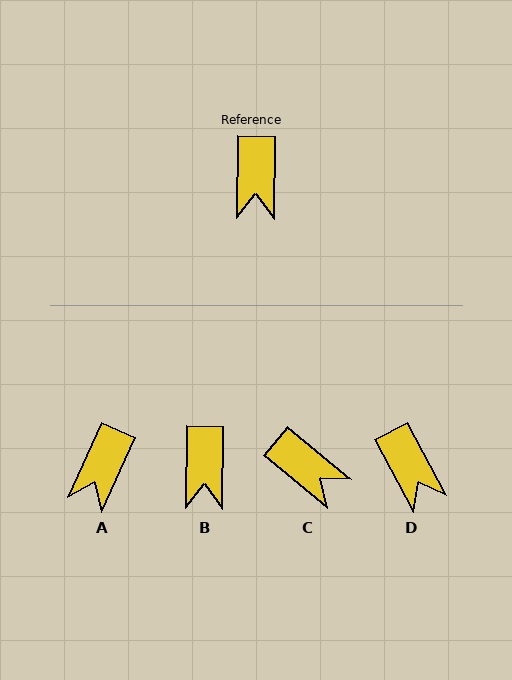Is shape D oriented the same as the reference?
No, it is off by about 29 degrees.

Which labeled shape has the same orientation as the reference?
B.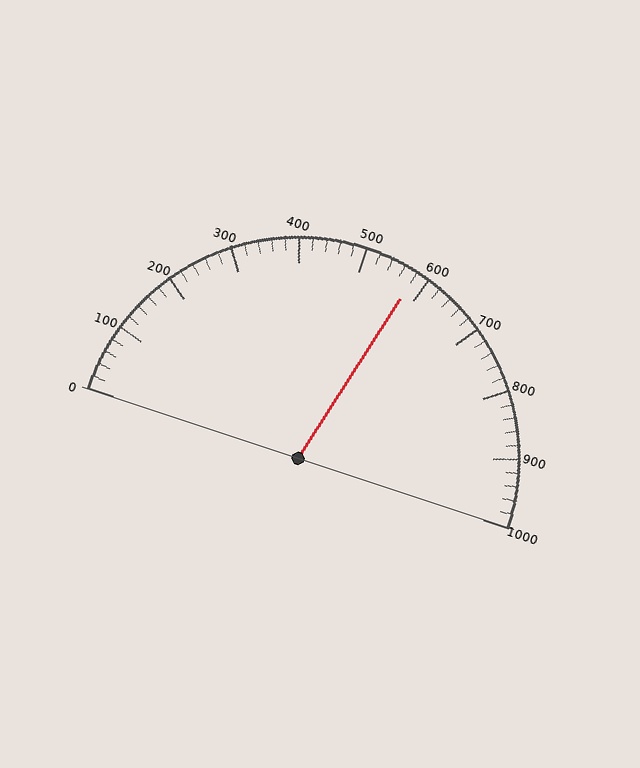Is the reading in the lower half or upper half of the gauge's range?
The reading is in the upper half of the range (0 to 1000).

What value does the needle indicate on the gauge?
The needle indicates approximately 580.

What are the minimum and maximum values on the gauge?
The gauge ranges from 0 to 1000.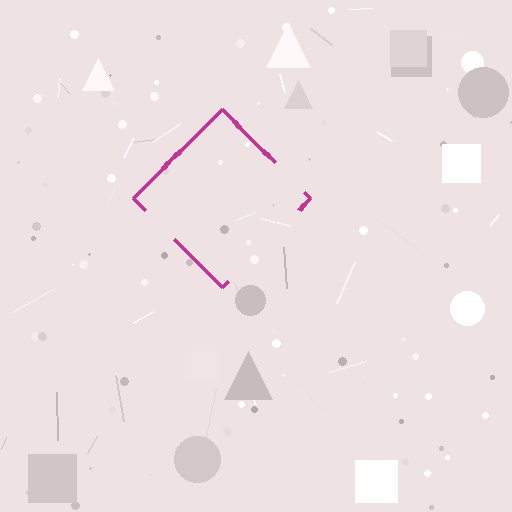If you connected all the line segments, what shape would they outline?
They would outline a diamond.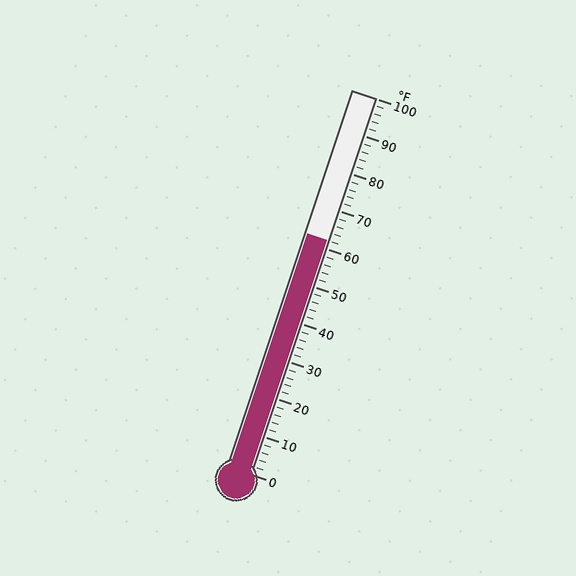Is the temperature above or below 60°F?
The temperature is above 60°F.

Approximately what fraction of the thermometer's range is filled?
The thermometer is filled to approximately 60% of its range.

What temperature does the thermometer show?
The thermometer shows approximately 62°F.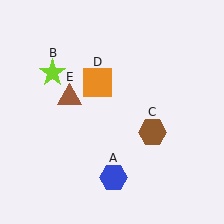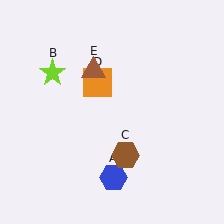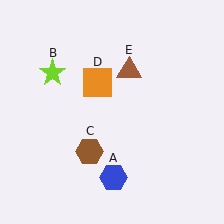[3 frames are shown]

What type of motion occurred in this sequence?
The brown hexagon (object C), brown triangle (object E) rotated clockwise around the center of the scene.